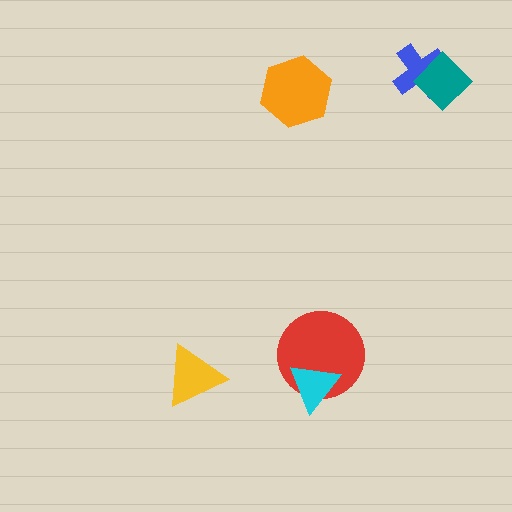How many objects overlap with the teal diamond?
1 object overlaps with the teal diamond.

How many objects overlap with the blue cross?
1 object overlaps with the blue cross.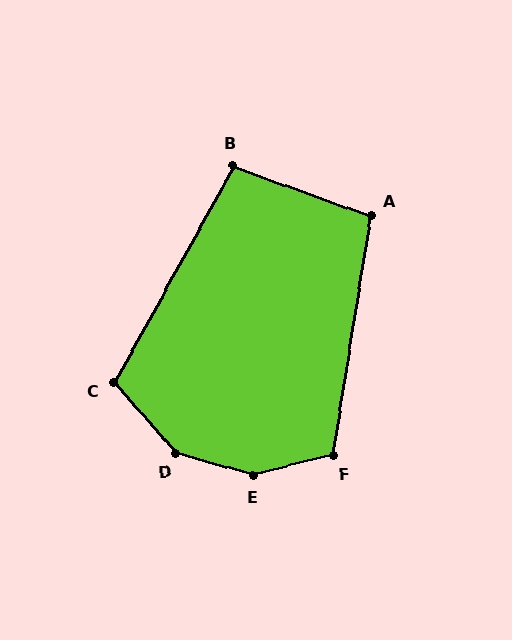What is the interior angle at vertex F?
Approximately 114 degrees (obtuse).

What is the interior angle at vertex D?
Approximately 147 degrees (obtuse).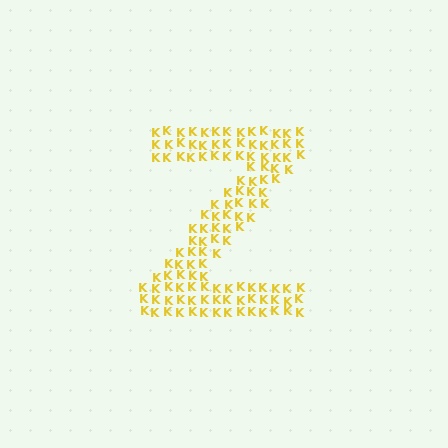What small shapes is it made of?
It is made of small letter K's.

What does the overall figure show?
The overall figure shows the letter Z.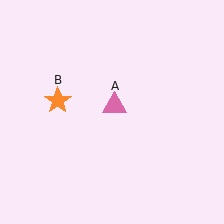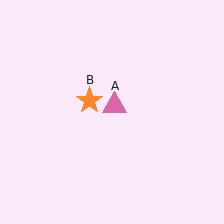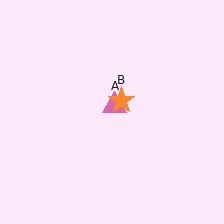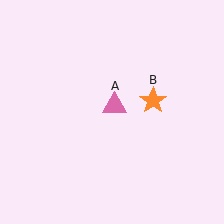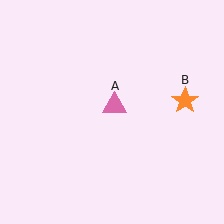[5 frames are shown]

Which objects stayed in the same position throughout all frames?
Pink triangle (object A) remained stationary.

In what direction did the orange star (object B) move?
The orange star (object B) moved right.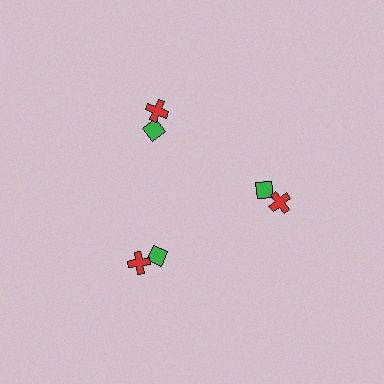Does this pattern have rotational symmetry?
Yes, this pattern has 3-fold rotational symmetry. It looks the same after rotating 120 degrees around the center.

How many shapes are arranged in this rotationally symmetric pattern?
There are 6 shapes, arranged in 3 groups of 2.